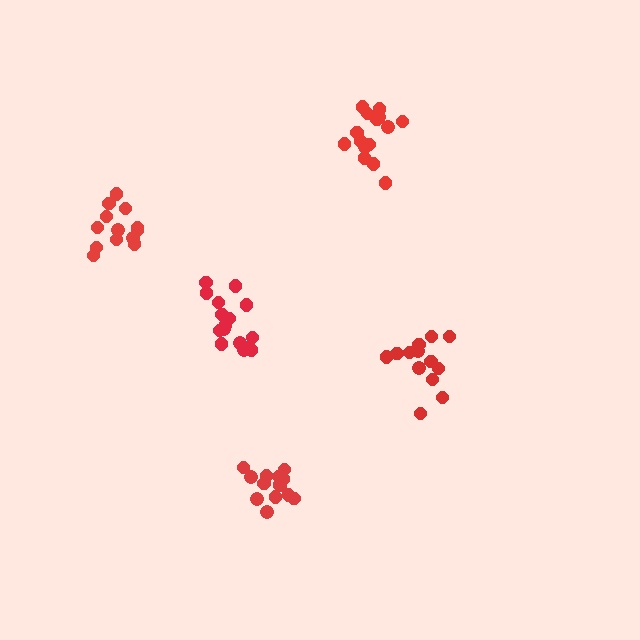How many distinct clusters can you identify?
There are 5 distinct clusters.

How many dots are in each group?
Group 1: 14 dots, Group 2: 14 dots, Group 3: 13 dots, Group 4: 16 dots, Group 5: 15 dots (72 total).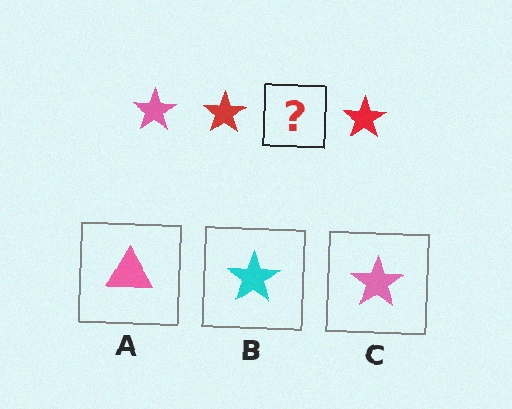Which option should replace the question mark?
Option C.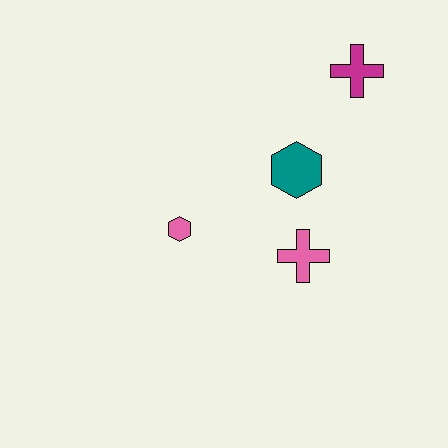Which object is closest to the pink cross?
The teal hexagon is closest to the pink cross.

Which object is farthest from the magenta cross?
The pink hexagon is farthest from the magenta cross.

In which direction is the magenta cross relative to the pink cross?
The magenta cross is above the pink cross.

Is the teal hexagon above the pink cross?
Yes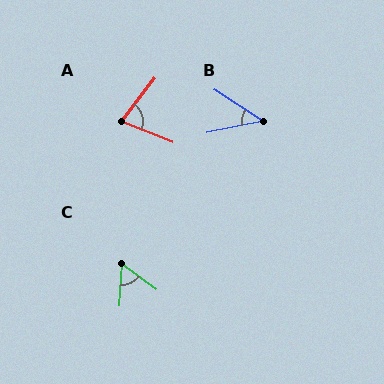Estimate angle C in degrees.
Approximately 57 degrees.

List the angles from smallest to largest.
B (44°), C (57°), A (74°).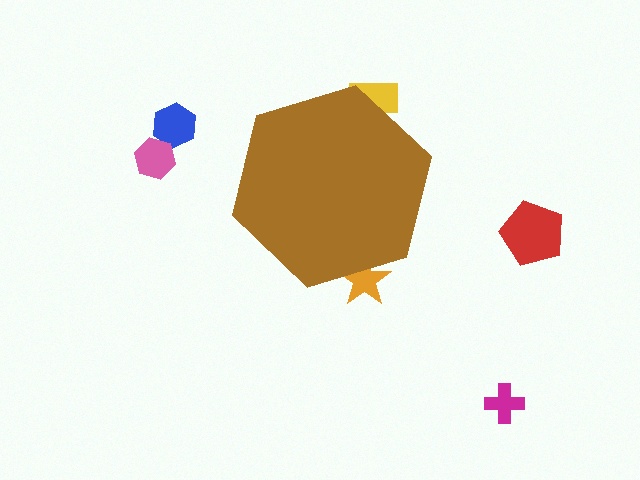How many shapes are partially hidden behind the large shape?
2 shapes are partially hidden.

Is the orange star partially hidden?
Yes, the orange star is partially hidden behind the brown hexagon.